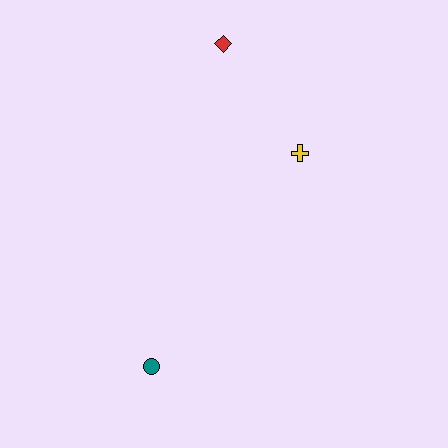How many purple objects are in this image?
There are no purple objects.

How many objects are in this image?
There are 3 objects.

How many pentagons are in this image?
There are no pentagons.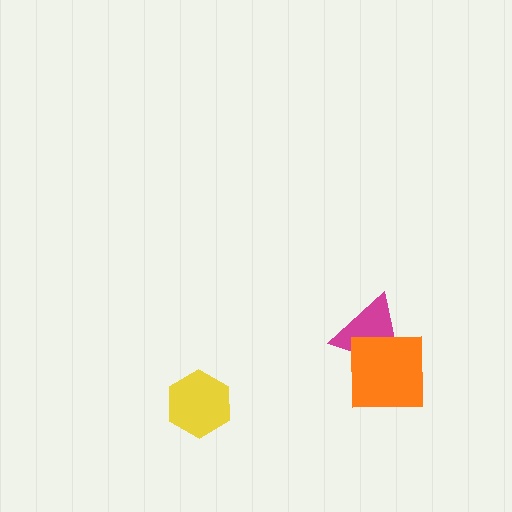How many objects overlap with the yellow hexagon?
0 objects overlap with the yellow hexagon.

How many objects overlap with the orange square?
1 object overlaps with the orange square.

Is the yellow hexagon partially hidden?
No, no other shape covers it.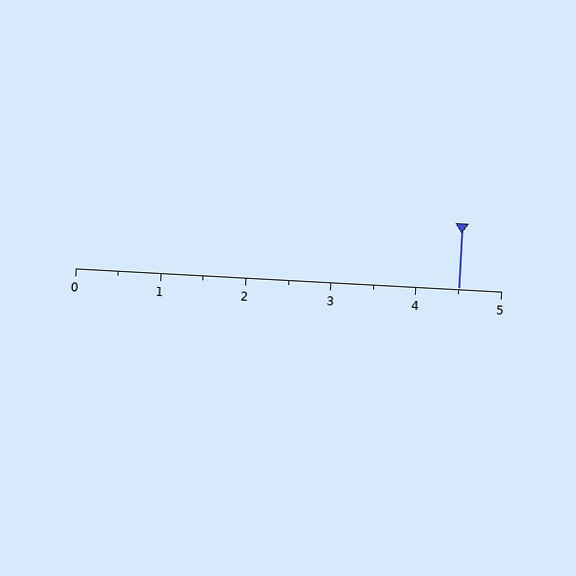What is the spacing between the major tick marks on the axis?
The major ticks are spaced 1 apart.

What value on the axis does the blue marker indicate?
The marker indicates approximately 4.5.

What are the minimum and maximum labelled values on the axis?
The axis runs from 0 to 5.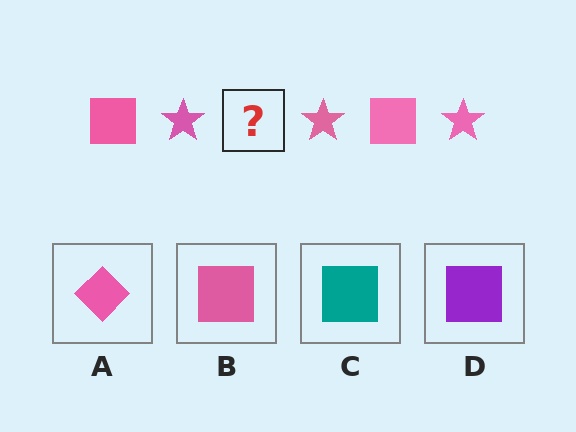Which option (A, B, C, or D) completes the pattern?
B.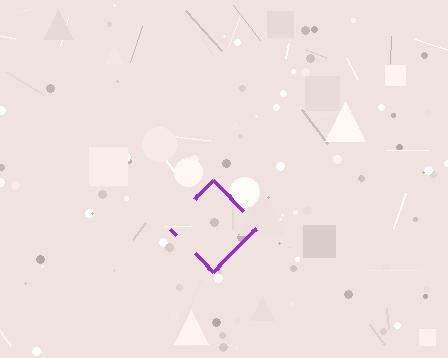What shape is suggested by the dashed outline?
The dashed outline suggests a diamond.